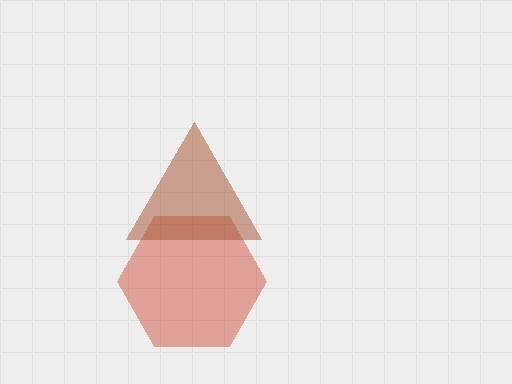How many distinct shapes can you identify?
There are 2 distinct shapes: a red hexagon, a brown triangle.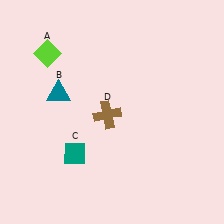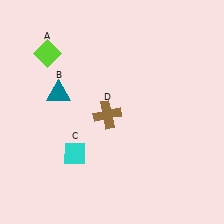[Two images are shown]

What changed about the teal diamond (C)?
In Image 1, C is teal. In Image 2, it changed to cyan.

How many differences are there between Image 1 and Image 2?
There is 1 difference between the two images.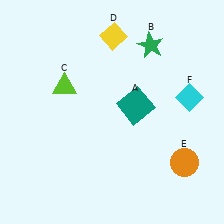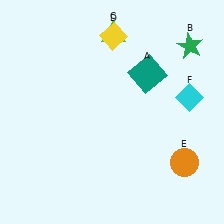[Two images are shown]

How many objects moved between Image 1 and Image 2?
3 objects moved between the two images.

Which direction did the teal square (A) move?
The teal square (A) moved up.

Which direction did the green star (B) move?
The green star (B) moved right.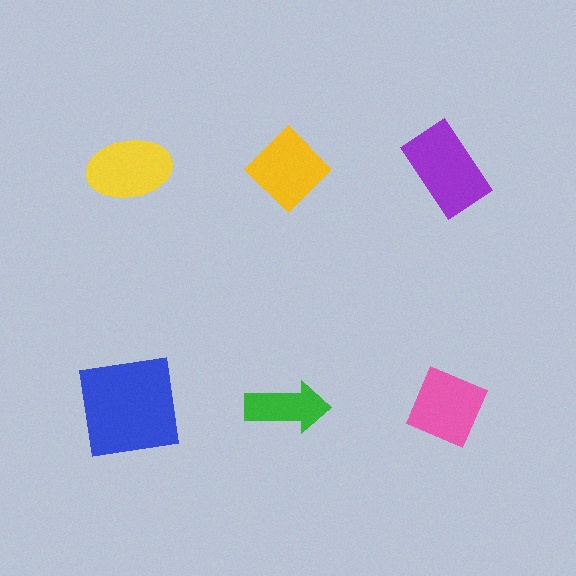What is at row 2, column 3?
A pink diamond.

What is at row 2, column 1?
A blue square.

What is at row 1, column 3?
A purple rectangle.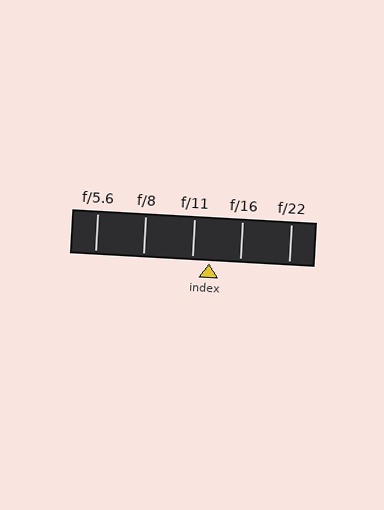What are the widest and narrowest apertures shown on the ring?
The widest aperture shown is f/5.6 and the narrowest is f/22.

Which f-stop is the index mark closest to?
The index mark is closest to f/11.